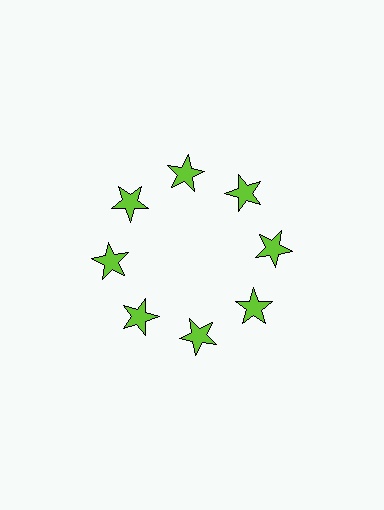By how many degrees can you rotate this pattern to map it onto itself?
The pattern maps onto itself every 45 degrees of rotation.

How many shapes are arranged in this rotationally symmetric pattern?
There are 8 shapes, arranged in 8 groups of 1.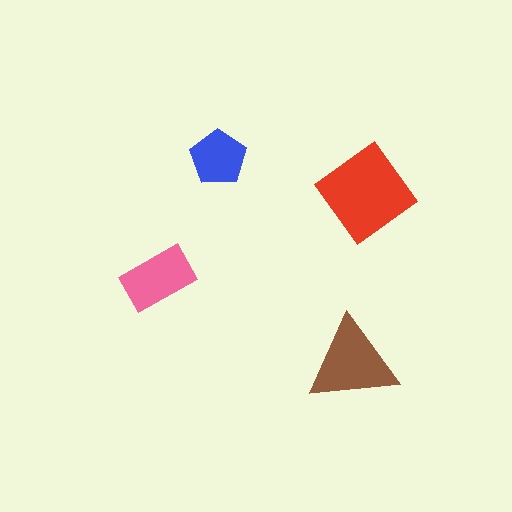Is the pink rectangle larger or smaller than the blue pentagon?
Larger.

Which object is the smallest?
The blue pentagon.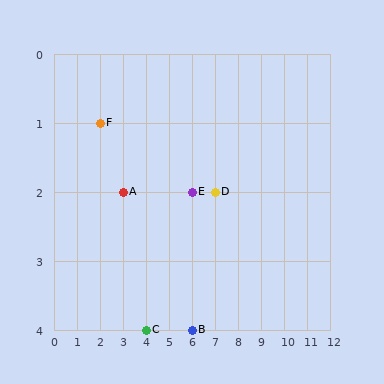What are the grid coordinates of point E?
Point E is at grid coordinates (6, 2).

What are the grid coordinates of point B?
Point B is at grid coordinates (6, 4).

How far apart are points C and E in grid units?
Points C and E are 2 columns and 2 rows apart (about 2.8 grid units diagonally).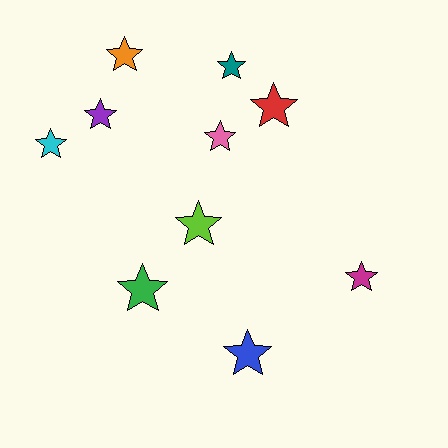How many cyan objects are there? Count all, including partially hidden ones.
There is 1 cyan object.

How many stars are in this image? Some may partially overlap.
There are 10 stars.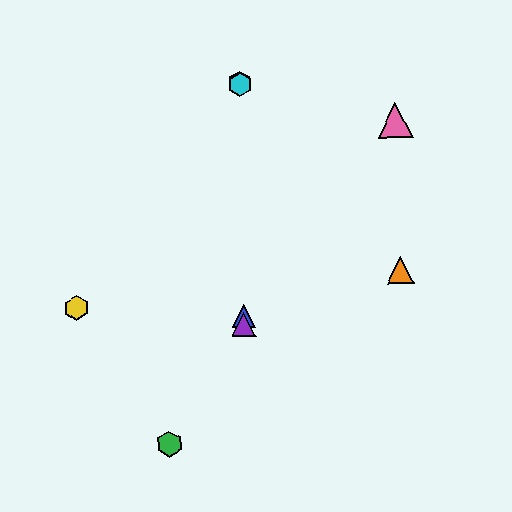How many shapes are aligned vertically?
4 shapes (the red hexagon, the blue triangle, the purple triangle, the cyan hexagon) are aligned vertically.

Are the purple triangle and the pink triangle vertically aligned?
No, the purple triangle is at x≈244 and the pink triangle is at x≈395.